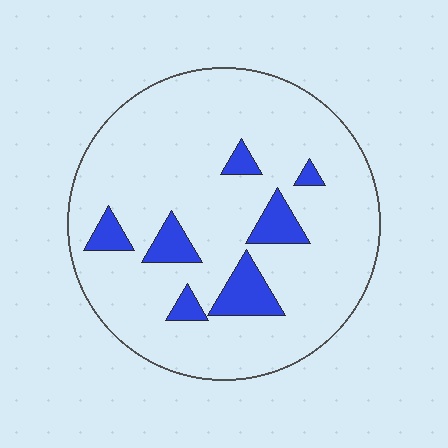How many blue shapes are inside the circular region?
7.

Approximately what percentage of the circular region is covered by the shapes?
Approximately 10%.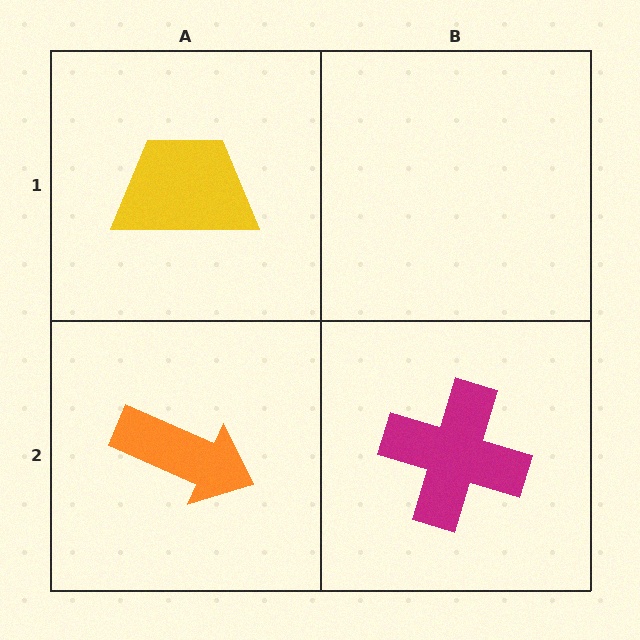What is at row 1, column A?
A yellow trapezoid.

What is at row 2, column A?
An orange arrow.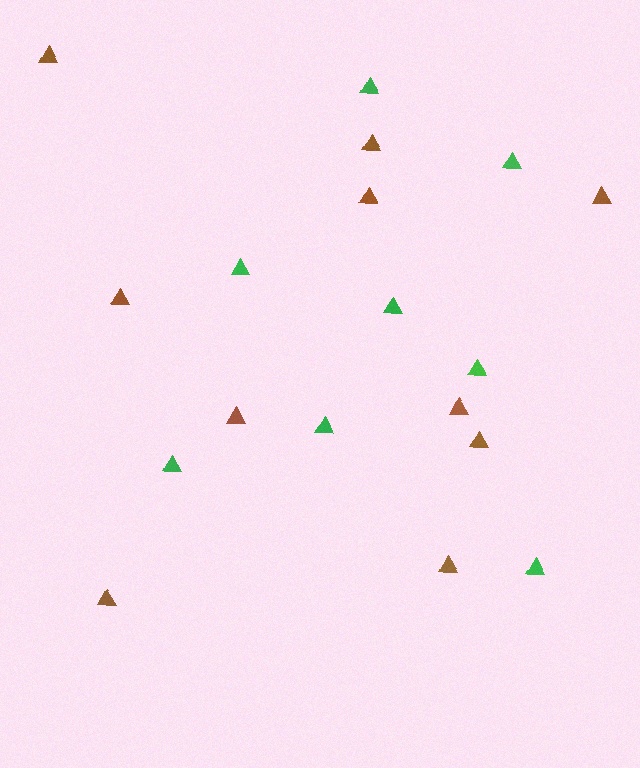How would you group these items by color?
There are 2 groups: one group of brown triangles (10) and one group of green triangles (8).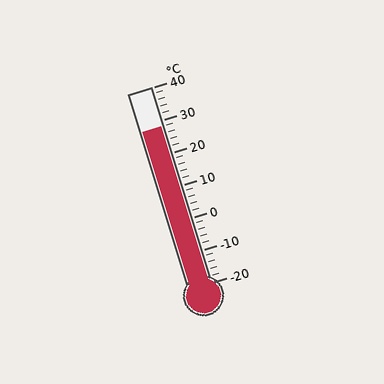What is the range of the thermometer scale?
The thermometer scale ranges from -20°C to 40°C.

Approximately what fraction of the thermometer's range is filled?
The thermometer is filled to approximately 80% of its range.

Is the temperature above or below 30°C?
The temperature is below 30°C.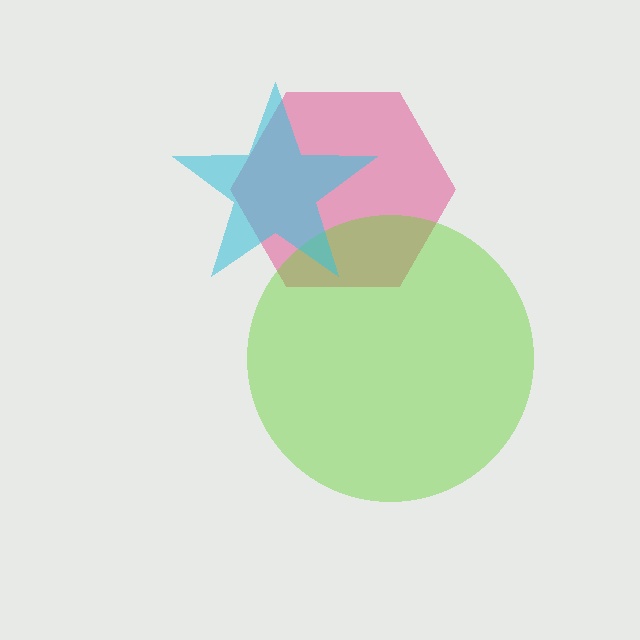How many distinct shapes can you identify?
There are 3 distinct shapes: a pink hexagon, a lime circle, a cyan star.